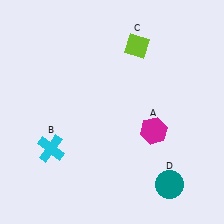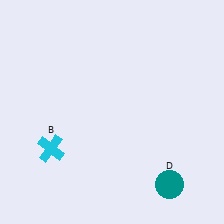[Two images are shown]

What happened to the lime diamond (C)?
The lime diamond (C) was removed in Image 2. It was in the top-right area of Image 1.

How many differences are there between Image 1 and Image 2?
There are 2 differences between the two images.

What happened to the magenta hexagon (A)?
The magenta hexagon (A) was removed in Image 2. It was in the bottom-right area of Image 1.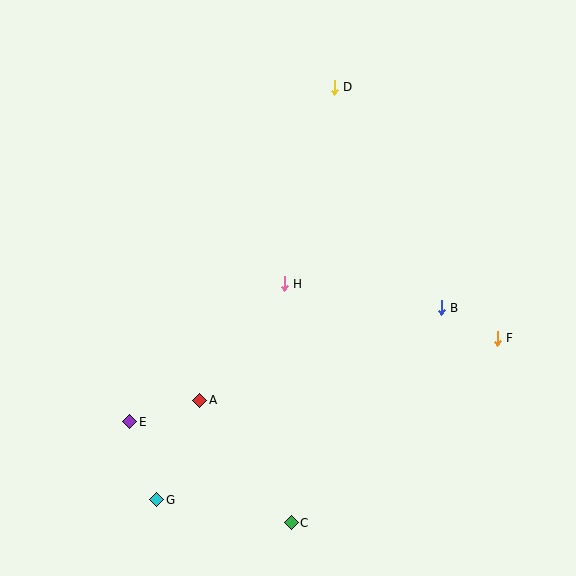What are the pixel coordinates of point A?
Point A is at (200, 400).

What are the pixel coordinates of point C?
Point C is at (291, 523).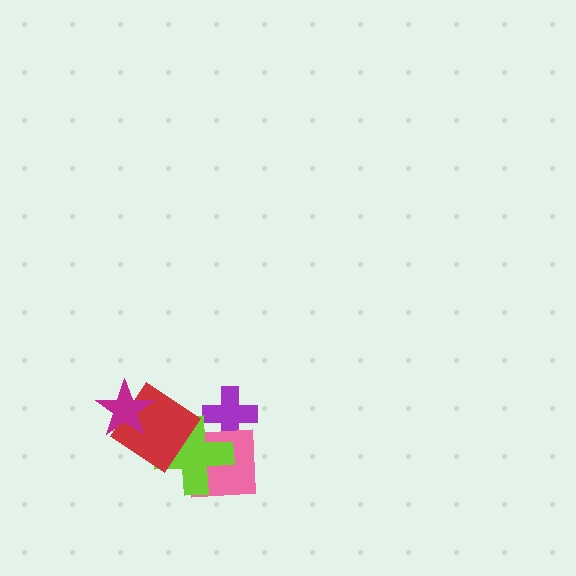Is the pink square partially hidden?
Yes, it is partially covered by another shape.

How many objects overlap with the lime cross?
3 objects overlap with the lime cross.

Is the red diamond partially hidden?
Yes, it is partially covered by another shape.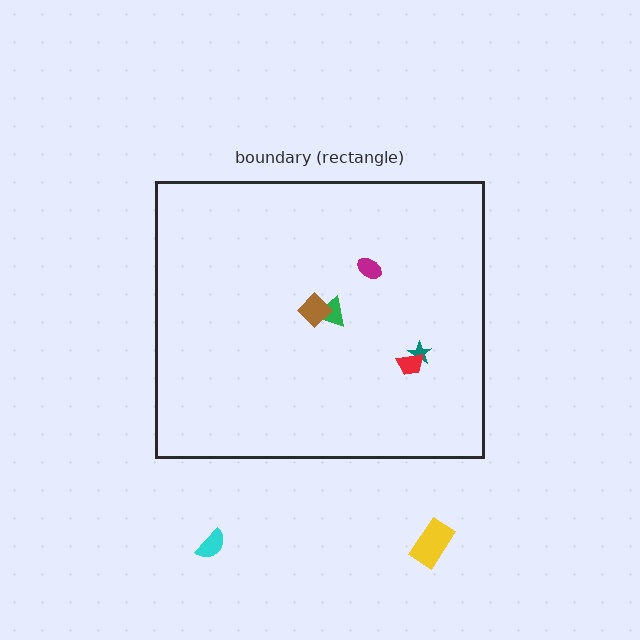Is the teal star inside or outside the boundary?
Inside.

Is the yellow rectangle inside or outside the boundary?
Outside.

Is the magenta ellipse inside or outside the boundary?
Inside.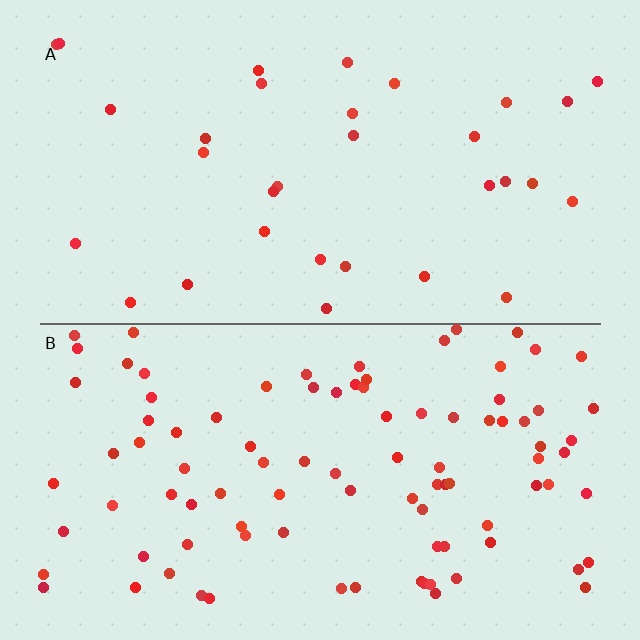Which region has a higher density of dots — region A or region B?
B (the bottom).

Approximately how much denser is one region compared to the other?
Approximately 3.0× — region B over region A.